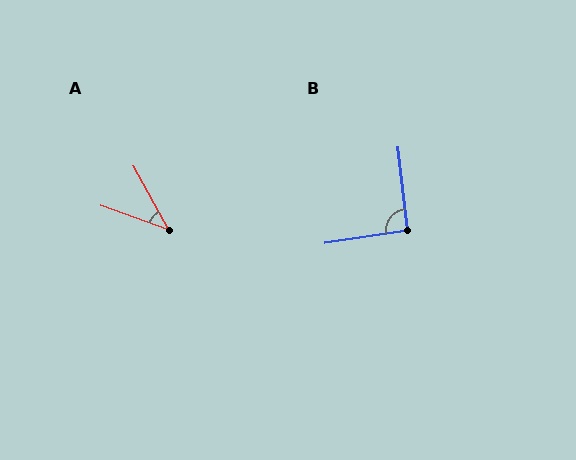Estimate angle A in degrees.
Approximately 42 degrees.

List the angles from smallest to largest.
A (42°), B (92°).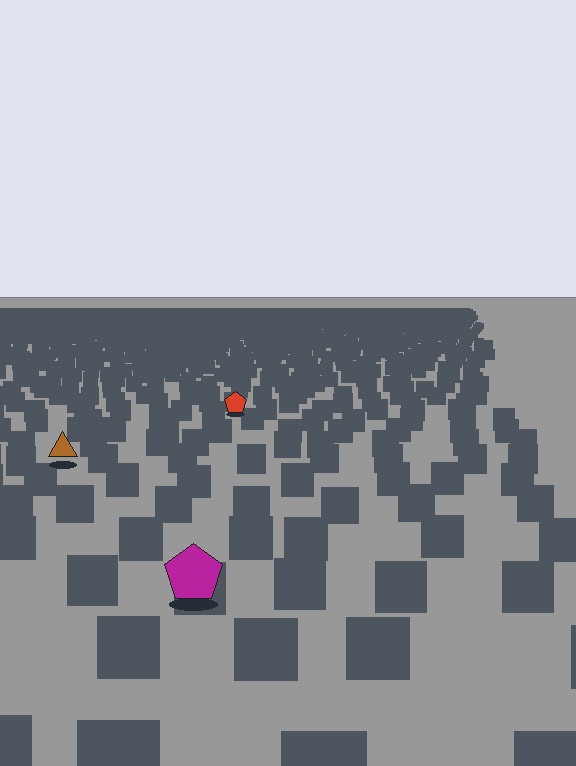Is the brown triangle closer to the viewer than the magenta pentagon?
No. The magenta pentagon is closer — you can tell from the texture gradient: the ground texture is coarser near it.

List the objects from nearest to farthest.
From nearest to farthest: the magenta pentagon, the brown triangle, the red pentagon.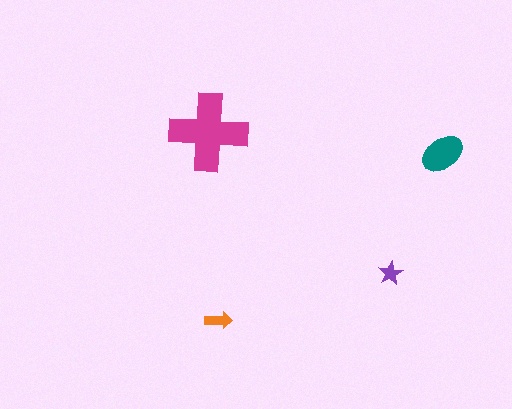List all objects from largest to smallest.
The magenta cross, the teal ellipse, the orange arrow, the purple star.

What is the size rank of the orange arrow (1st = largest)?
3rd.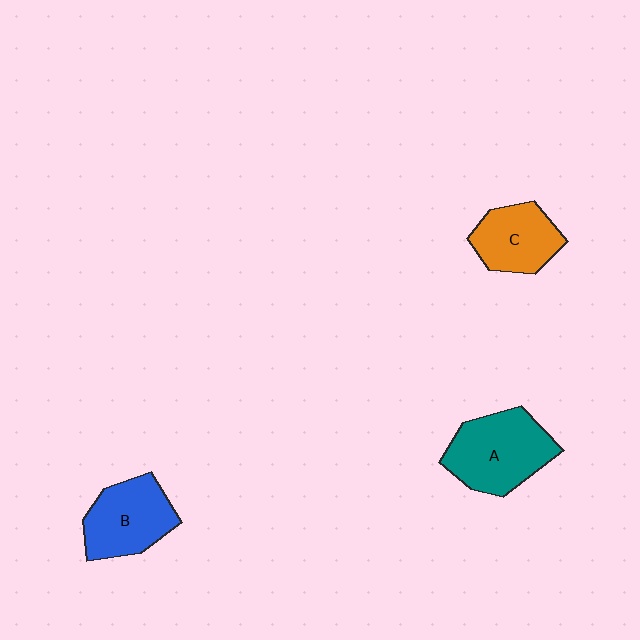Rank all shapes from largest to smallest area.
From largest to smallest: A (teal), B (blue), C (orange).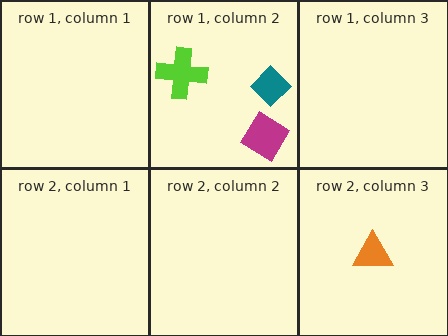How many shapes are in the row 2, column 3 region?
1.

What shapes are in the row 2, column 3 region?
The orange triangle.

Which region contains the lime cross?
The row 1, column 2 region.